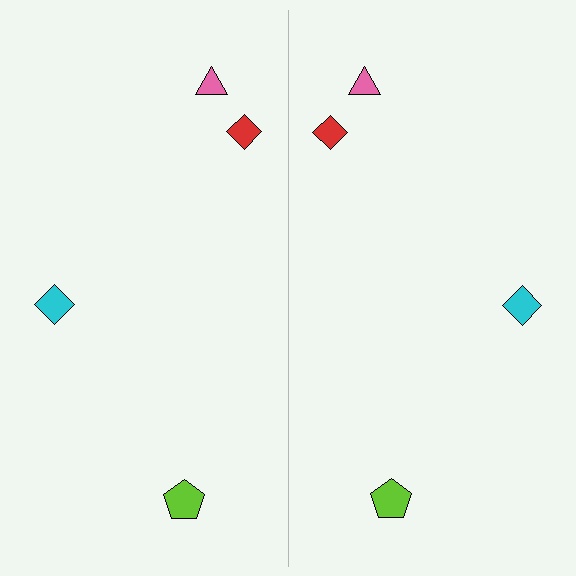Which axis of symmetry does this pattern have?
The pattern has a vertical axis of symmetry running through the center of the image.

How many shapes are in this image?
There are 8 shapes in this image.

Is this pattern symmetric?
Yes, this pattern has bilateral (reflection) symmetry.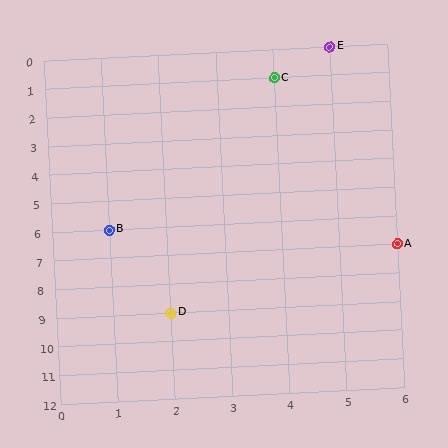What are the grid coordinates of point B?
Point B is at grid coordinates (1, 6).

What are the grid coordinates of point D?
Point D is at grid coordinates (2, 9).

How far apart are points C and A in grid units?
Points C and A are 2 columns and 6 rows apart (about 6.3 grid units diagonally).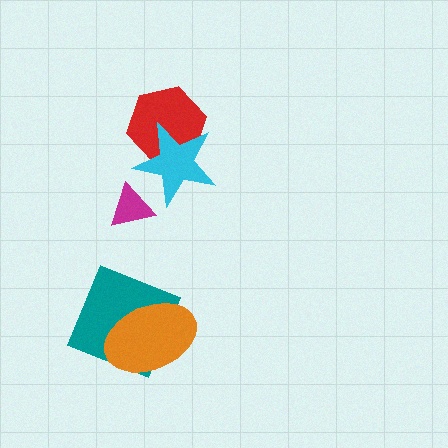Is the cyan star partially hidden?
Yes, it is partially covered by another shape.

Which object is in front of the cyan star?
The magenta triangle is in front of the cyan star.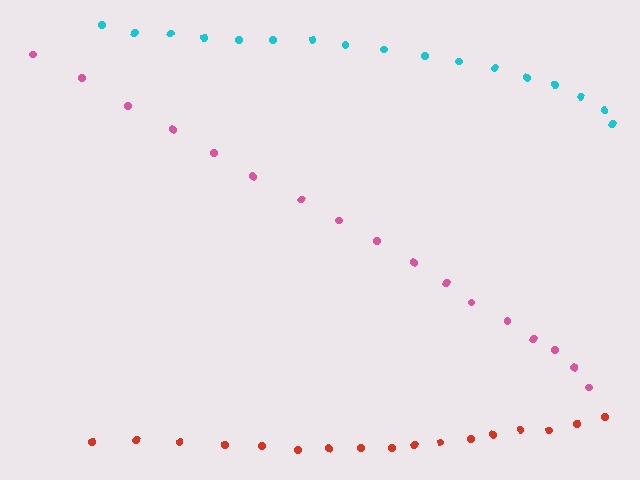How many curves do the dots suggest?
There are 3 distinct paths.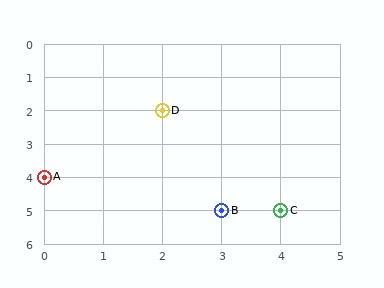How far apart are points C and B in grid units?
Points C and B are 1 column apart.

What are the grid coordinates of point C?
Point C is at grid coordinates (4, 5).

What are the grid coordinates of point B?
Point B is at grid coordinates (3, 5).